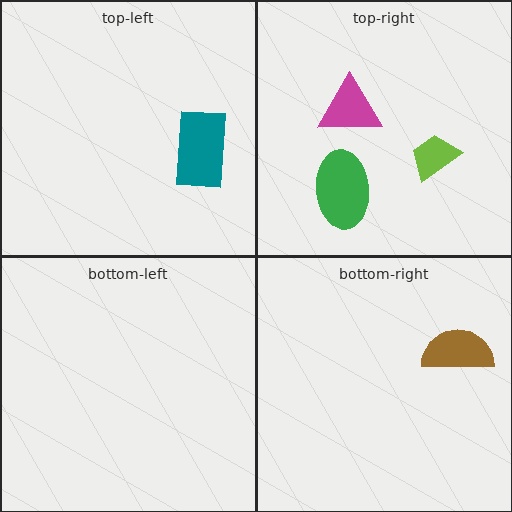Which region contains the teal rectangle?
The top-left region.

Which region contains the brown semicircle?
The bottom-right region.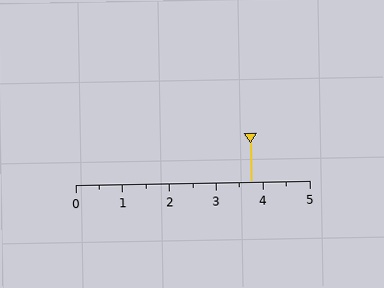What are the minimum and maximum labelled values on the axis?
The axis runs from 0 to 5.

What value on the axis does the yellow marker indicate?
The marker indicates approximately 3.8.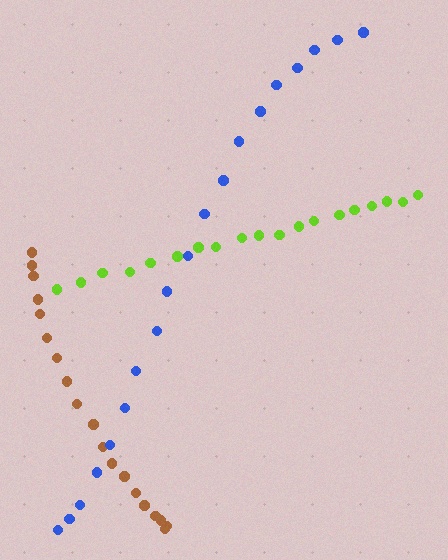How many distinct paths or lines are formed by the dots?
There are 3 distinct paths.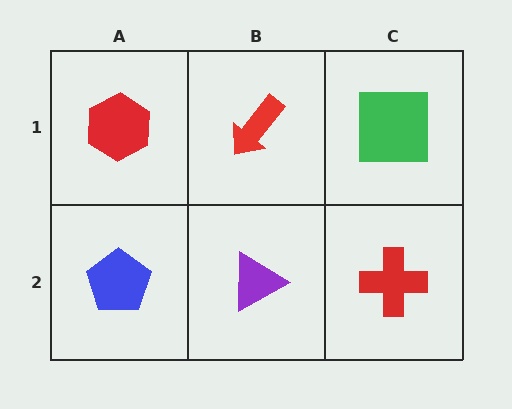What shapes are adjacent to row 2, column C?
A green square (row 1, column C), a purple triangle (row 2, column B).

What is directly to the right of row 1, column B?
A green square.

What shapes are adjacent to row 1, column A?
A blue pentagon (row 2, column A), a red arrow (row 1, column B).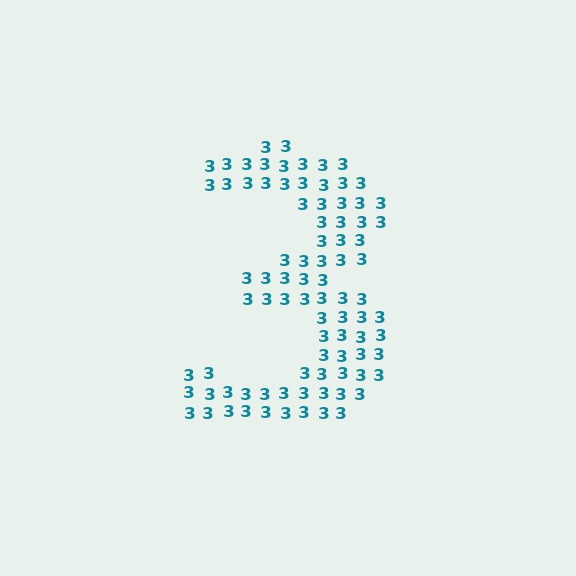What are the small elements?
The small elements are digit 3's.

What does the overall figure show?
The overall figure shows the digit 3.